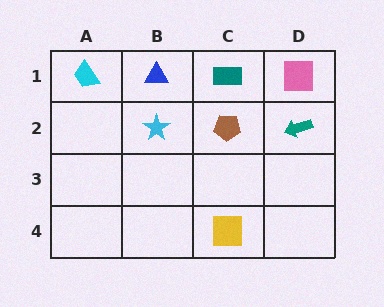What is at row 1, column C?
A teal rectangle.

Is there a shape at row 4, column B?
No, that cell is empty.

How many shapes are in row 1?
4 shapes.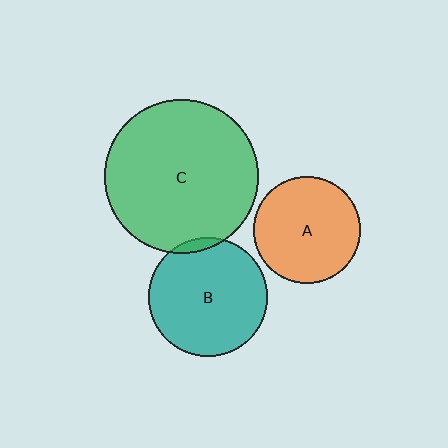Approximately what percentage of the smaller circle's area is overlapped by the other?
Approximately 5%.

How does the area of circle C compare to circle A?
Approximately 2.1 times.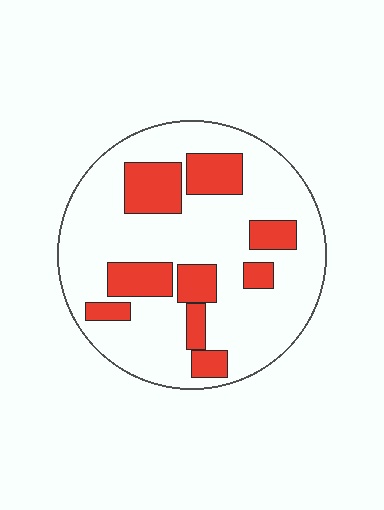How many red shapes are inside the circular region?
9.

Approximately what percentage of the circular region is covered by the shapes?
Approximately 25%.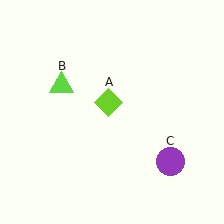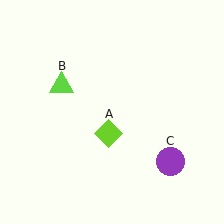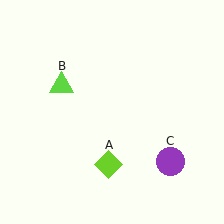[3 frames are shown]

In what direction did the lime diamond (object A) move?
The lime diamond (object A) moved down.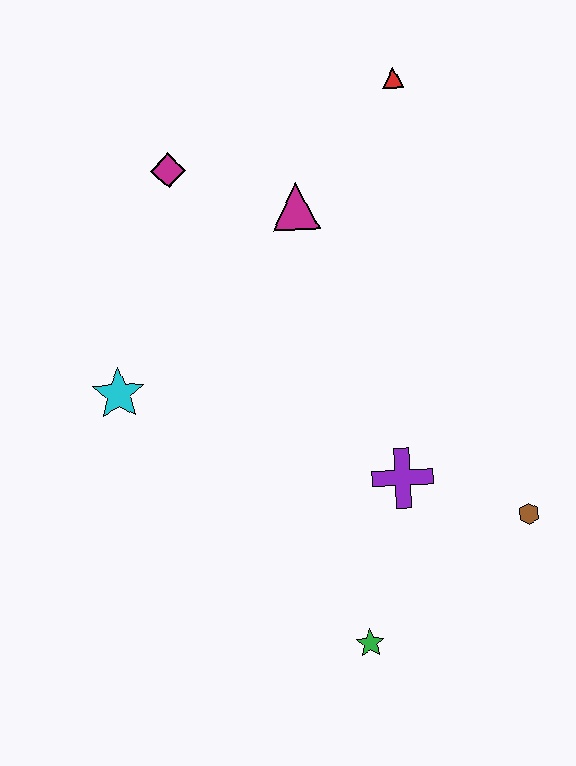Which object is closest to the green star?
The purple cross is closest to the green star.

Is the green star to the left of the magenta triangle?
No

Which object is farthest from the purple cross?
The red triangle is farthest from the purple cross.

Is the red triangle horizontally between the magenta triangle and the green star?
No